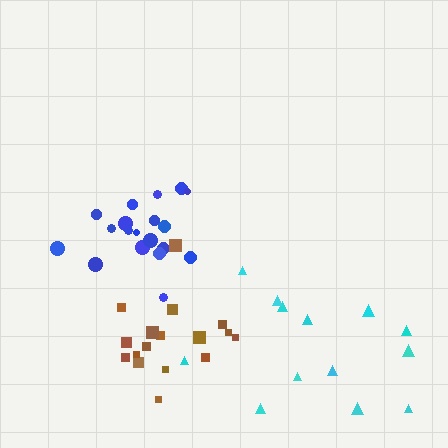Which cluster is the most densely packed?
Blue.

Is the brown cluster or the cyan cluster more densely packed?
Brown.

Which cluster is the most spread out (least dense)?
Cyan.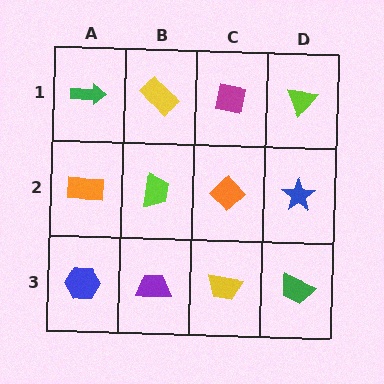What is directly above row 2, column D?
A lime triangle.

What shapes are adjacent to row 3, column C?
An orange diamond (row 2, column C), a purple trapezoid (row 3, column B), a green trapezoid (row 3, column D).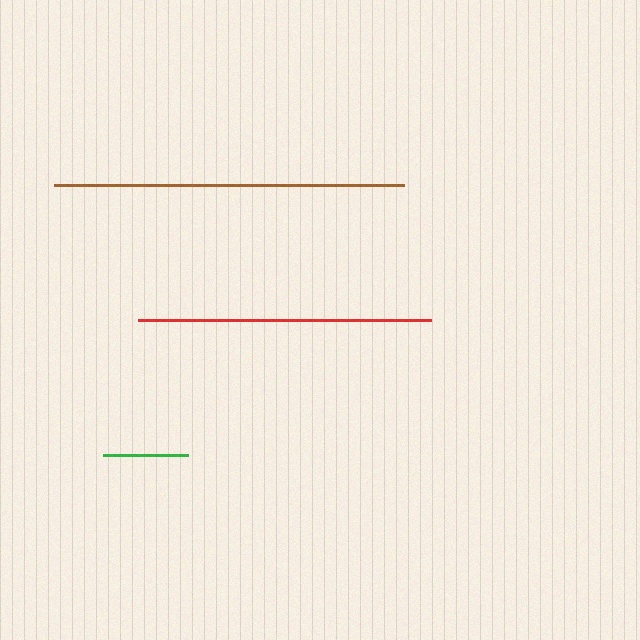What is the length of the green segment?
The green segment is approximately 85 pixels long.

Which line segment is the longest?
The brown line is the longest at approximately 350 pixels.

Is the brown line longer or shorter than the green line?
The brown line is longer than the green line.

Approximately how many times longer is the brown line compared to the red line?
The brown line is approximately 1.2 times the length of the red line.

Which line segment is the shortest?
The green line is the shortest at approximately 85 pixels.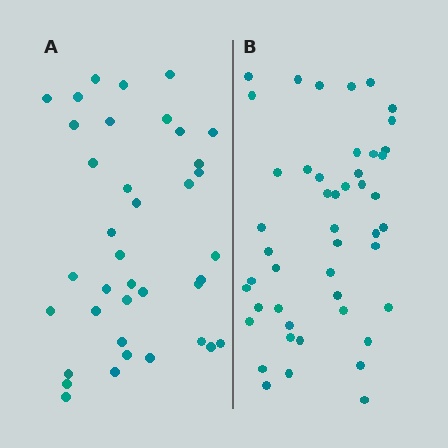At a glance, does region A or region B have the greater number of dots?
Region B (the right region) has more dots.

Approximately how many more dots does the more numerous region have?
Region B has roughly 8 or so more dots than region A.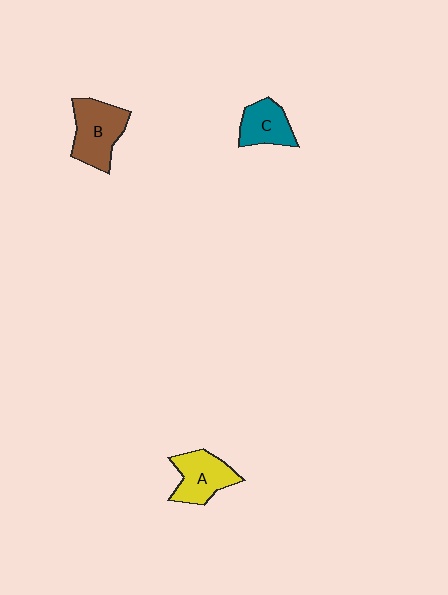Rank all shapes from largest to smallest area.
From largest to smallest: B (brown), A (yellow), C (teal).